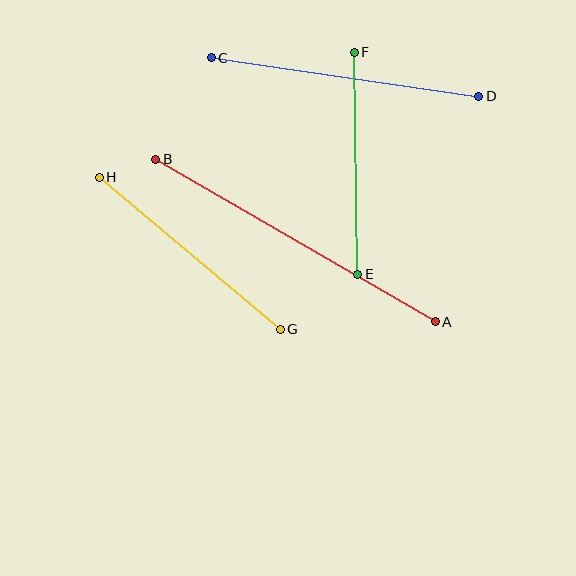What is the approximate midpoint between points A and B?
The midpoint is at approximately (295, 240) pixels.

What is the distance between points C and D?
The distance is approximately 270 pixels.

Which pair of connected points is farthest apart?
Points A and B are farthest apart.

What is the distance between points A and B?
The distance is approximately 323 pixels.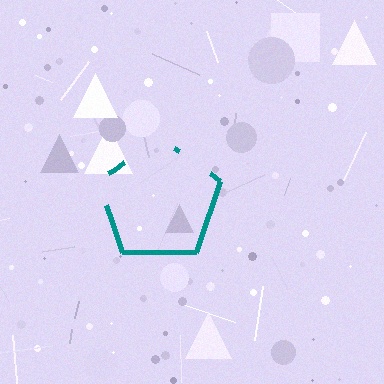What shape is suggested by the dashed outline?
The dashed outline suggests a pentagon.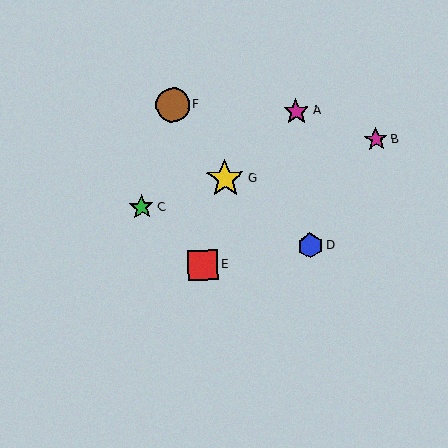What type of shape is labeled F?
Shape F is a brown circle.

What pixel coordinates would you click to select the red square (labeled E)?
Click at (203, 265) to select the red square E.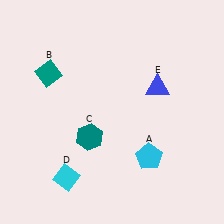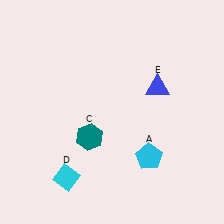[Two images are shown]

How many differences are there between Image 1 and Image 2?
There is 1 difference between the two images.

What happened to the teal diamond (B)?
The teal diamond (B) was removed in Image 2. It was in the top-left area of Image 1.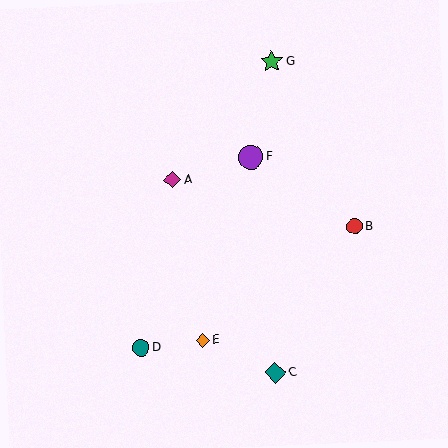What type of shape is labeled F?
Shape F is a purple circle.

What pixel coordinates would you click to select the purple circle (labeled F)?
Click at (251, 157) to select the purple circle F.